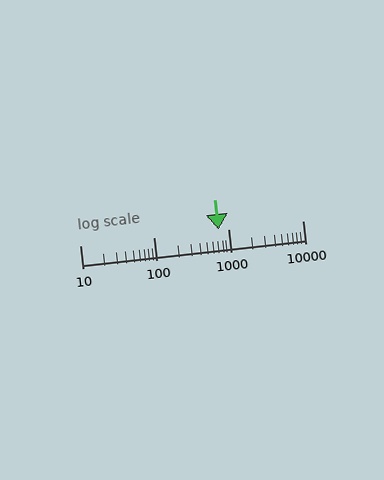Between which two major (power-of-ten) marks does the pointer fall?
The pointer is between 100 and 1000.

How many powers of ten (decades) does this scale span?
The scale spans 3 decades, from 10 to 10000.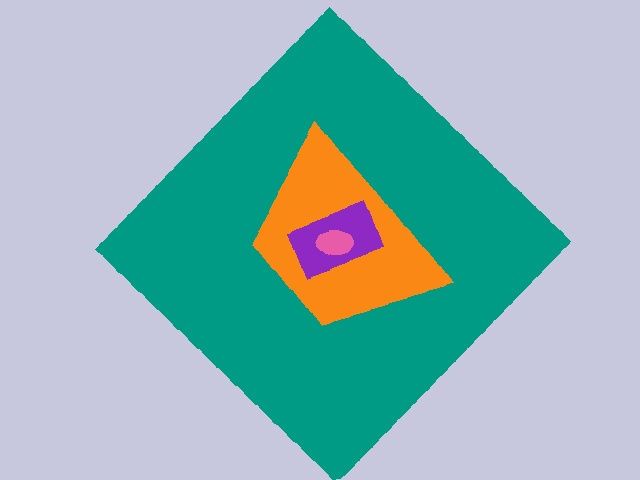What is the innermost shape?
The pink ellipse.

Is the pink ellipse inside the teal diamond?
Yes.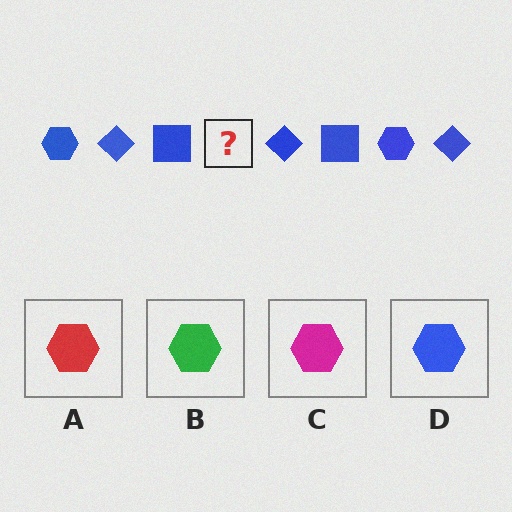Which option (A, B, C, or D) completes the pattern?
D.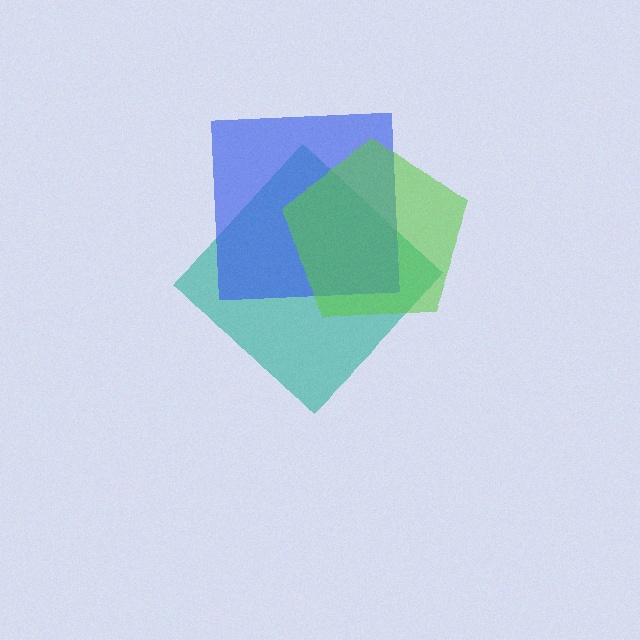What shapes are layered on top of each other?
The layered shapes are: a teal diamond, a blue square, a lime pentagon.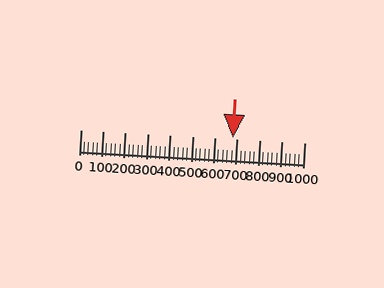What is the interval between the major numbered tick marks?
The major tick marks are spaced 100 units apart.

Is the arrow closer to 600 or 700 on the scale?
The arrow is closer to 700.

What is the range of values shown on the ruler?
The ruler shows values from 0 to 1000.